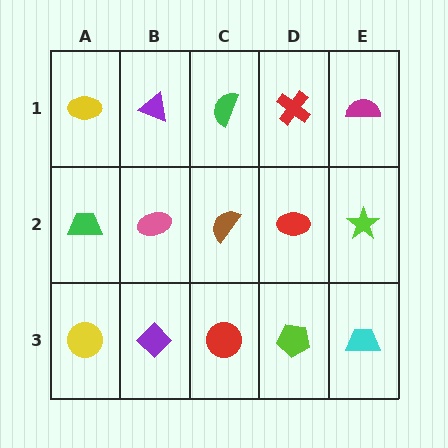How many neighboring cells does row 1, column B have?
3.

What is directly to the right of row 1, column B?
A green semicircle.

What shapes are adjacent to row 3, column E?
A lime star (row 2, column E), a lime pentagon (row 3, column D).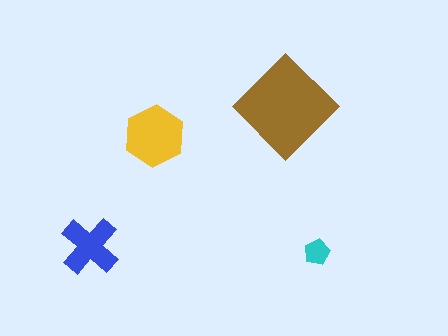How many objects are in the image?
There are 4 objects in the image.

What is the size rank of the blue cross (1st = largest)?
3rd.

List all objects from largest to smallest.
The brown diamond, the yellow hexagon, the blue cross, the cyan pentagon.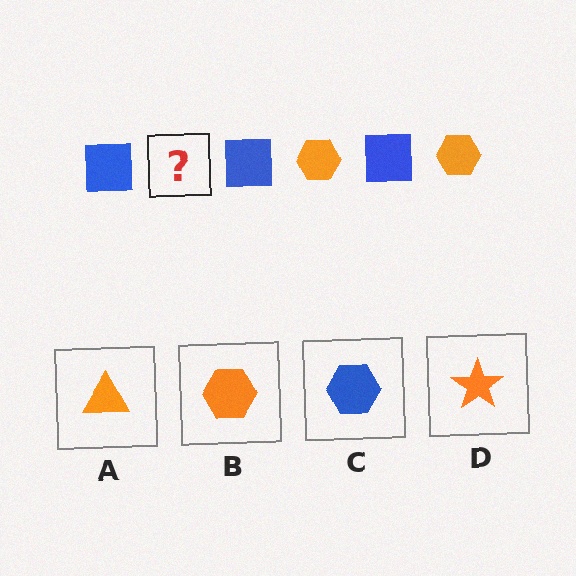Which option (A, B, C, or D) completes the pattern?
B.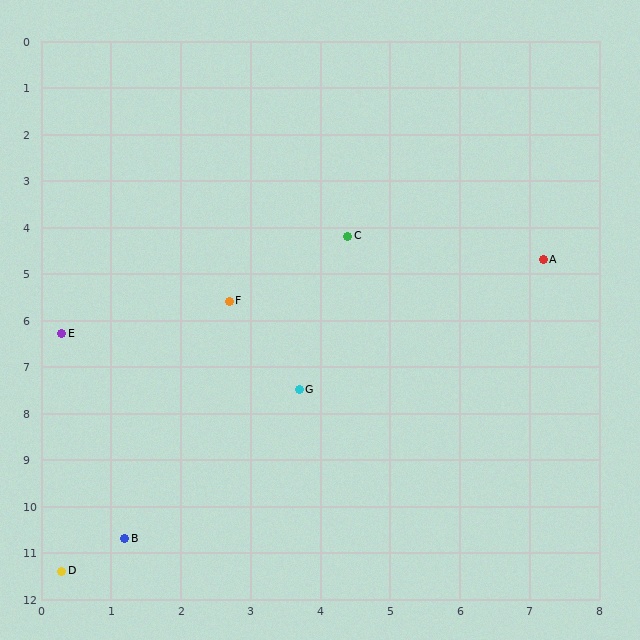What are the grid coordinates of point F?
Point F is at approximately (2.7, 5.6).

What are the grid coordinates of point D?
Point D is at approximately (0.3, 11.4).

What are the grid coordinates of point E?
Point E is at approximately (0.3, 6.3).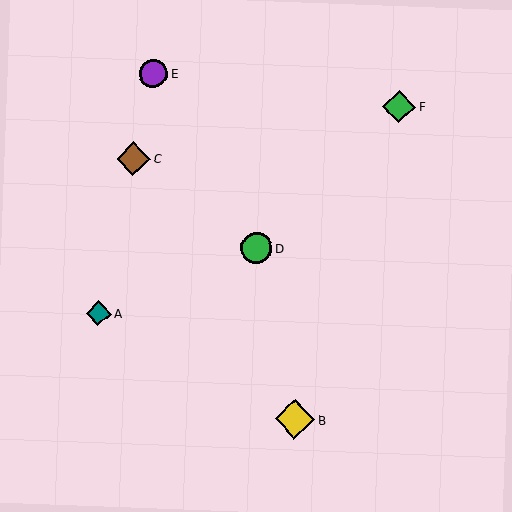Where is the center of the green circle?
The center of the green circle is at (256, 248).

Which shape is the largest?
The yellow diamond (labeled B) is the largest.